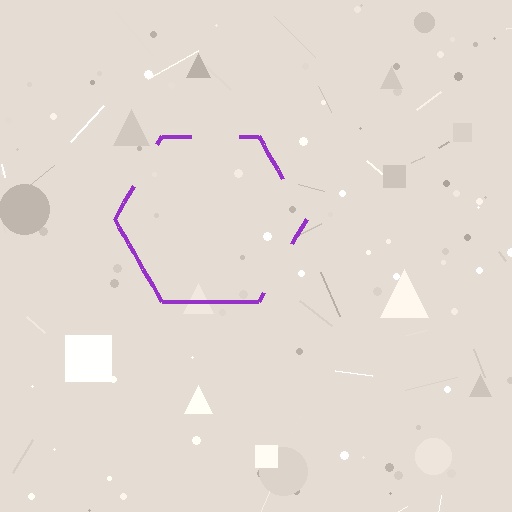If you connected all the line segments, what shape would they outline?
They would outline a hexagon.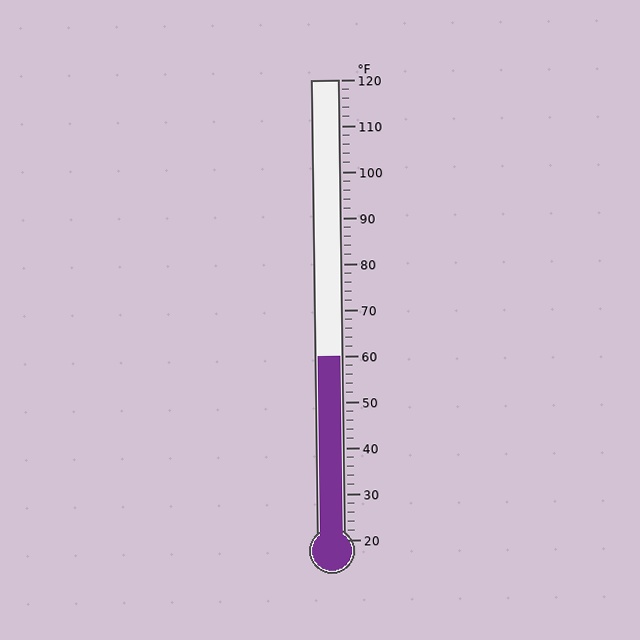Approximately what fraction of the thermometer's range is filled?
The thermometer is filled to approximately 40% of its range.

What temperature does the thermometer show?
The thermometer shows approximately 60°F.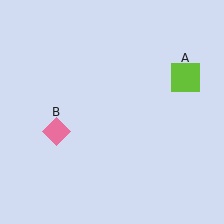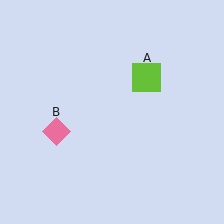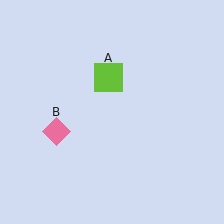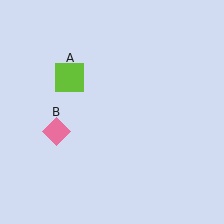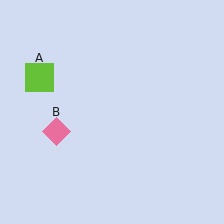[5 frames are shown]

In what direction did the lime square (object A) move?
The lime square (object A) moved left.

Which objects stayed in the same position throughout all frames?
Pink diamond (object B) remained stationary.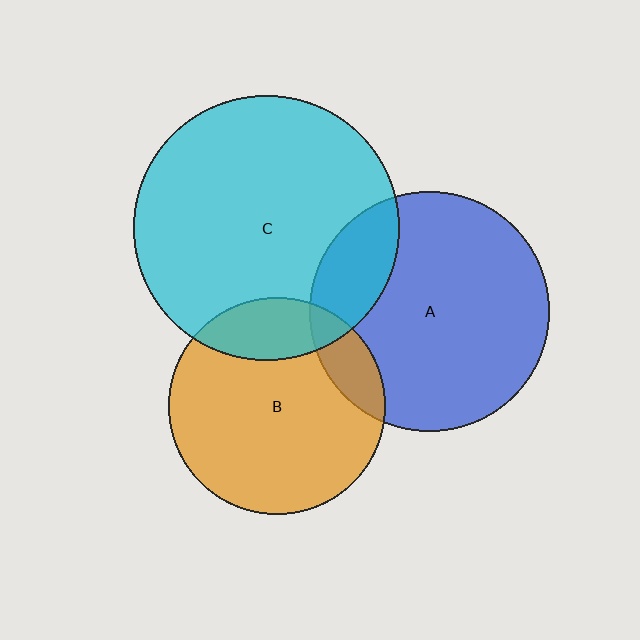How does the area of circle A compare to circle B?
Approximately 1.2 times.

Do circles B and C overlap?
Yes.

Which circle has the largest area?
Circle C (cyan).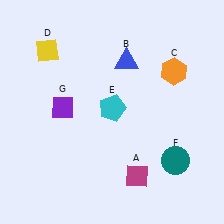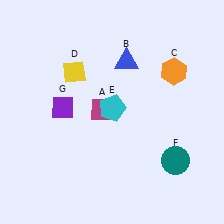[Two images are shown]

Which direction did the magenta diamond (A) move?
The magenta diamond (A) moved up.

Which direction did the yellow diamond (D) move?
The yellow diamond (D) moved right.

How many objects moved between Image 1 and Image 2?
2 objects moved between the two images.